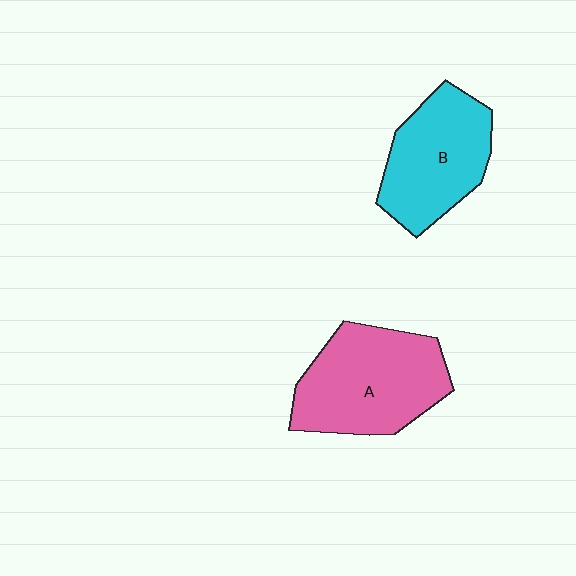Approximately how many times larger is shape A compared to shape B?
Approximately 1.2 times.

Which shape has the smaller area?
Shape B (cyan).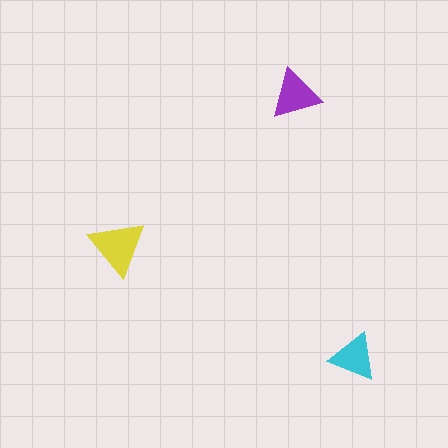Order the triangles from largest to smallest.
the yellow one, the purple one, the cyan one.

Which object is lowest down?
The cyan triangle is bottommost.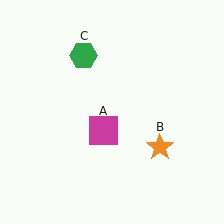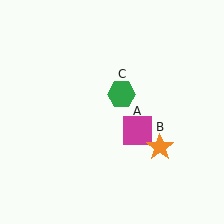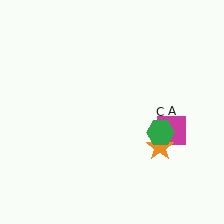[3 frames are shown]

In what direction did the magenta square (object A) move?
The magenta square (object A) moved right.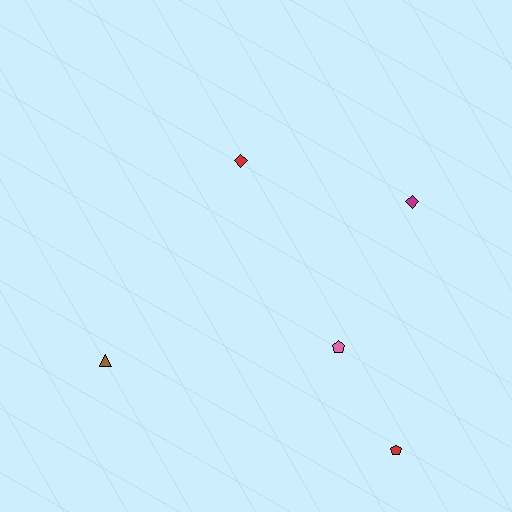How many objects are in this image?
There are 5 objects.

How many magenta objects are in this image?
There is 1 magenta object.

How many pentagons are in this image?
There are 2 pentagons.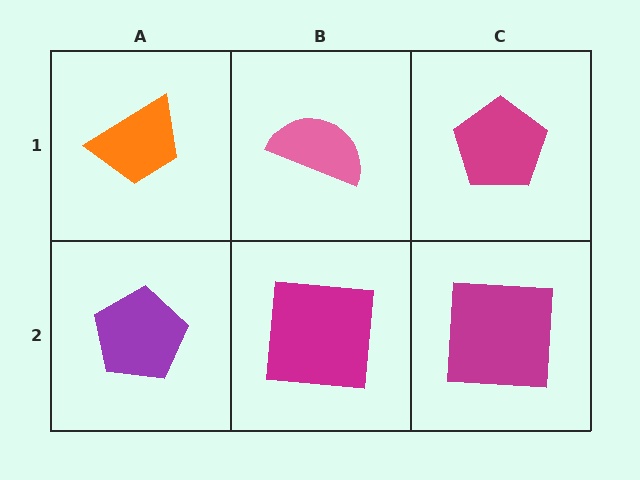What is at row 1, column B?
A pink semicircle.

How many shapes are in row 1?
3 shapes.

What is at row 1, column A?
An orange trapezoid.